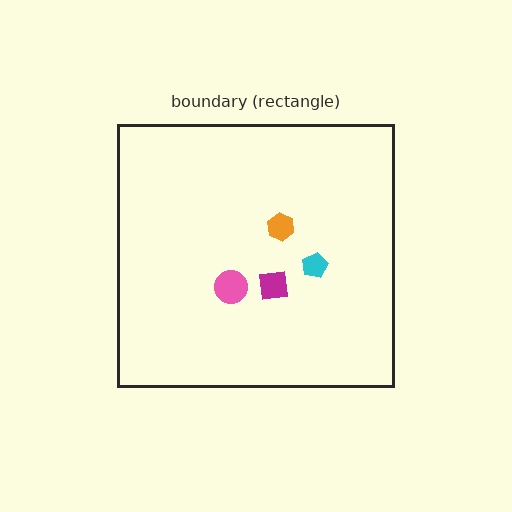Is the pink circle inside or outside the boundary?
Inside.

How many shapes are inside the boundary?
4 inside, 0 outside.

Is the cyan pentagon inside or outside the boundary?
Inside.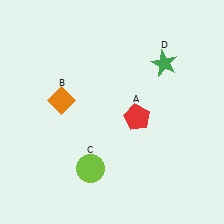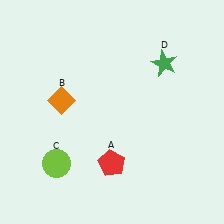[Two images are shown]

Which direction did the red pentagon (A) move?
The red pentagon (A) moved down.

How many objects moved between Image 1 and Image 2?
2 objects moved between the two images.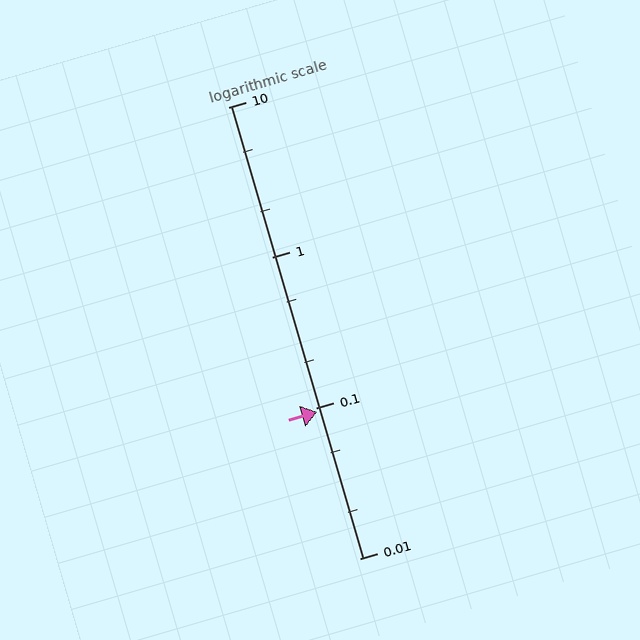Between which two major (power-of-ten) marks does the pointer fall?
The pointer is between 0.01 and 0.1.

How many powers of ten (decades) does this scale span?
The scale spans 3 decades, from 0.01 to 10.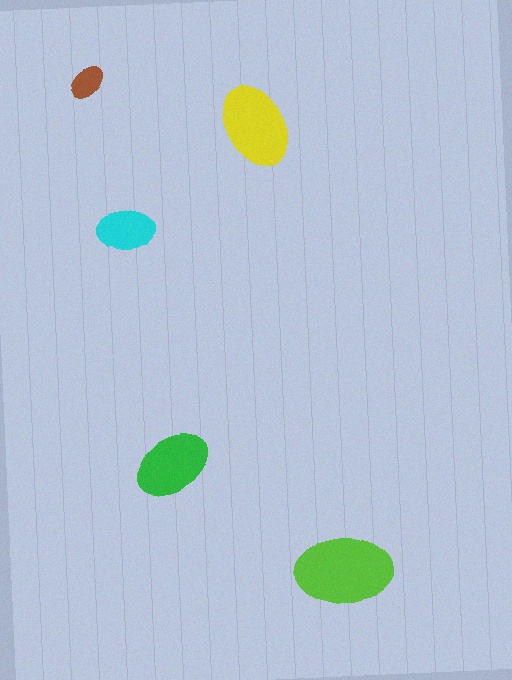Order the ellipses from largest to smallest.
the lime one, the yellow one, the green one, the cyan one, the brown one.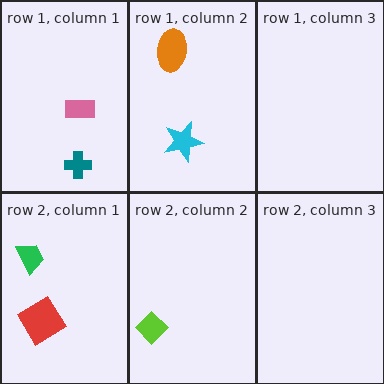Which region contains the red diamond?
The row 2, column 1 region.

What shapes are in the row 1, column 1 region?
The teal cross, the pink rectangle.